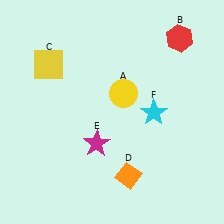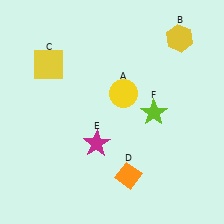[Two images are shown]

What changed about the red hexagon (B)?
In Image 1, B is red. In Image 2, it changed to yellow.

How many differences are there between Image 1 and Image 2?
There are 2 differences between the two images.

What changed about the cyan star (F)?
In Image 1, F is cyan. In Image 2, it changed to lime.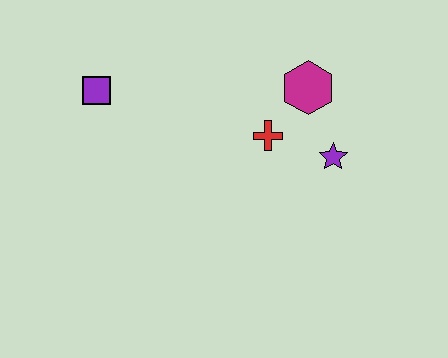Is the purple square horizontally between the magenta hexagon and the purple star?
No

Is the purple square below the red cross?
No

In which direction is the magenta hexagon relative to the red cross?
The magenta hexagon is above the red cross.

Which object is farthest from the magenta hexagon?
The purple square is farthest from the magenta hexagon.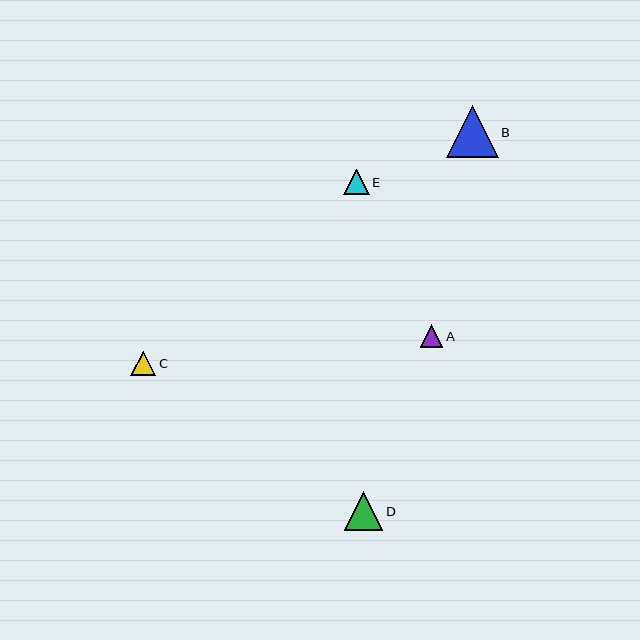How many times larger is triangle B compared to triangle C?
Triangle B is approximately 2.1 times the size of triangle C.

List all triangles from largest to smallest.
From largest to smallest: B, D, E, C, A.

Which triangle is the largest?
Triangle B is the largest with a size of approximately 52 pixels.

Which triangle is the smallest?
Triangle A is the smallest with a size of approximately 23 pixels.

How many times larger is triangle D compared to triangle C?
Triangle D is approximately 1.6 times the size of triangle C.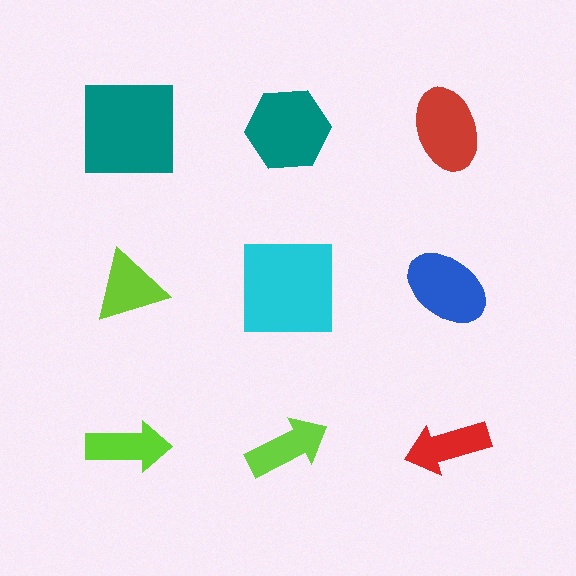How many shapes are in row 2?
3 shapes.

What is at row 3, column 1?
A lime arrow.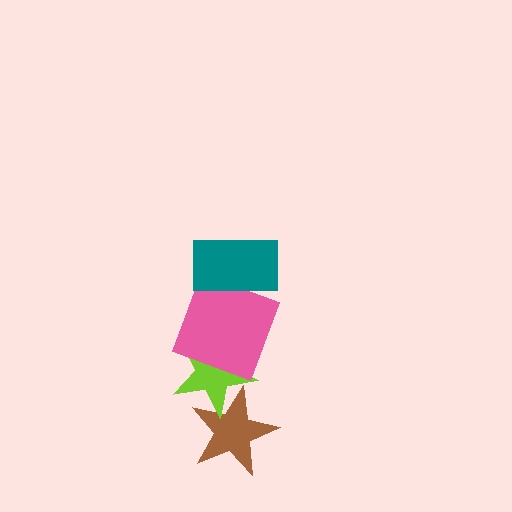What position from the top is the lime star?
The lime star is 3rd from the top.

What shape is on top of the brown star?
The lime star is on top of the brown star.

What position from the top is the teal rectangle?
The teal rectangle is 1st from the top.